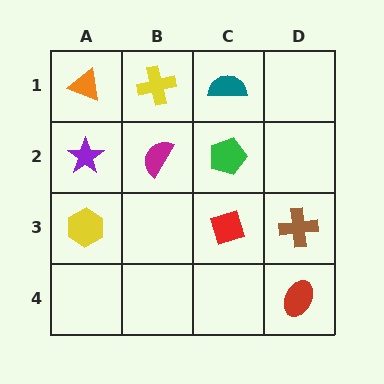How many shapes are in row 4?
1 shape.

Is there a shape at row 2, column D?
No, that cell is empty.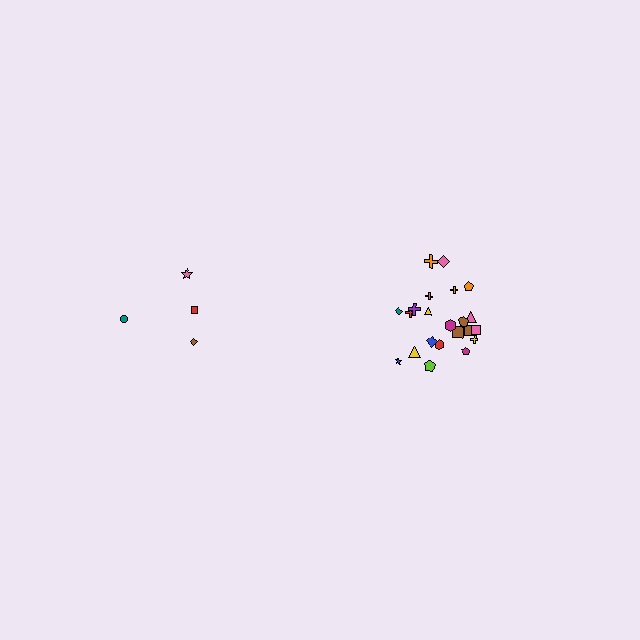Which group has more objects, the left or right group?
The right group.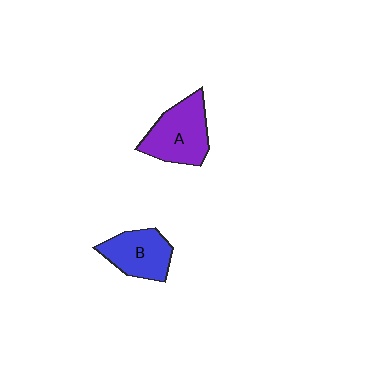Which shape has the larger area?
Shape A (purple).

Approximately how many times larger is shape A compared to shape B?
Approximately 1.2 times.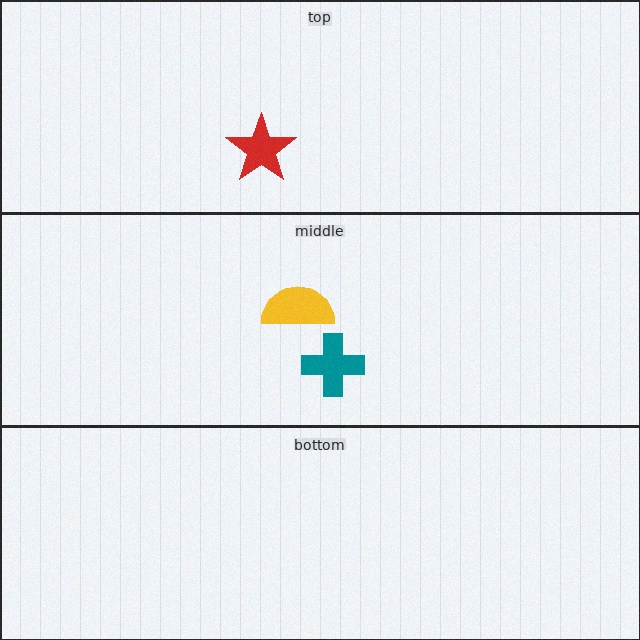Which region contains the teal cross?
The middle region.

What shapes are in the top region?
The red star.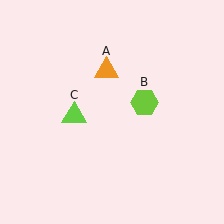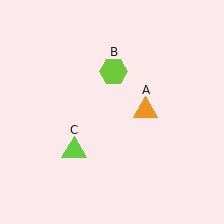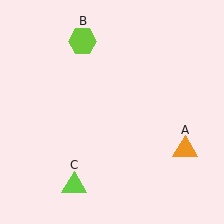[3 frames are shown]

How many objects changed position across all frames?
3 objects changed position: orange triangle (object A), lime hexagon (object B), lime triangle (object C).